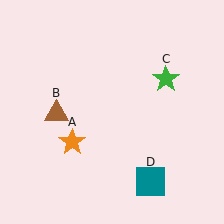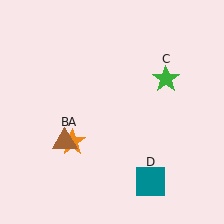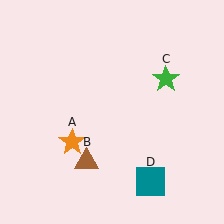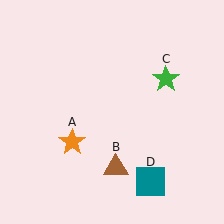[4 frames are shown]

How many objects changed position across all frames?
1 object changed position: brown triangle (object B).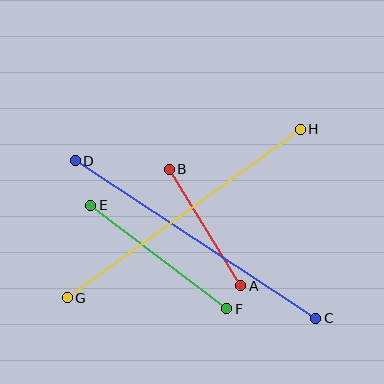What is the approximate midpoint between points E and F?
The midpoint is at approximately (159, 257) pixels.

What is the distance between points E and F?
The distance is approximately 171 pixels.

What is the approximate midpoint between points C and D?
The midpoint is at approximately (195, 239) pixels.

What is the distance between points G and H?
The distance is approximately 287 pixels.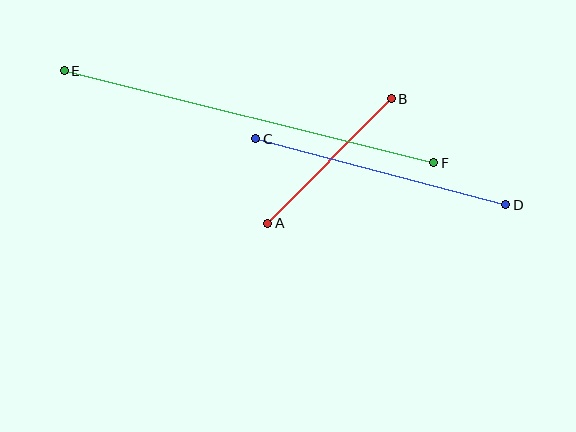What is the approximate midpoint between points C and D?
The midpoint is at approximately (381, 172) pixels.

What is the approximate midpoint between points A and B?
The midpoint is at approximately (329, 161) pixels.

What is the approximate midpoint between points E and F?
The midpoint is at approximately (249, 117) pixels.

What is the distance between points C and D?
The distance is approximately 259 pixels.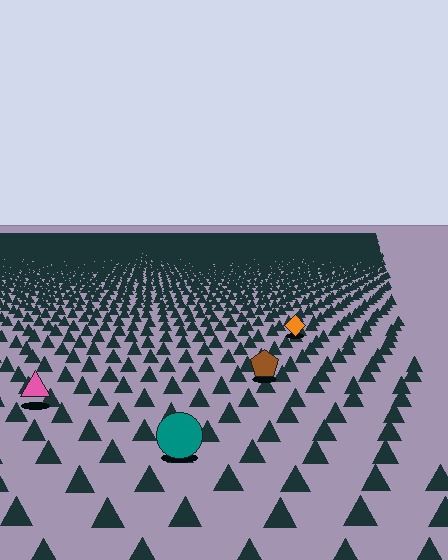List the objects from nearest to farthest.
From nearest to farthest: the teal circle, the pink triangle, the brown pentagon, the orange diamond.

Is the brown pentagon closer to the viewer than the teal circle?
No. The teal circle is closer — you can tell from the texture gradient: the ground texture is coarser near it.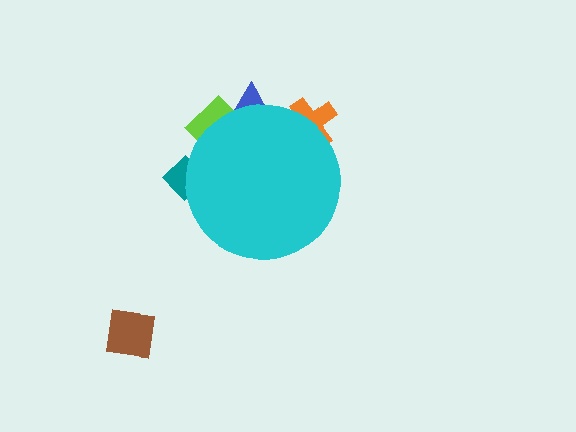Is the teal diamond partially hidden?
Yes, the teal diamond is partially hidden behind the cyan circle.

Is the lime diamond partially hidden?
Yes, the lime diamond is partially hidden behind the cyan circle.